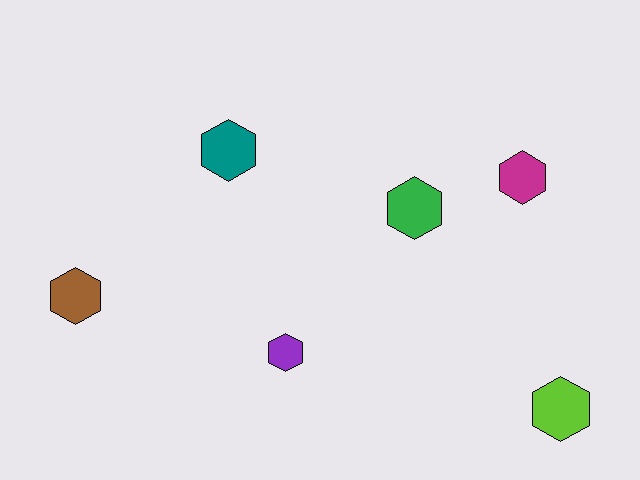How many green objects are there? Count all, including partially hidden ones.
There is 1 green object.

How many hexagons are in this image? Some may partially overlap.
There are 6 hexagons.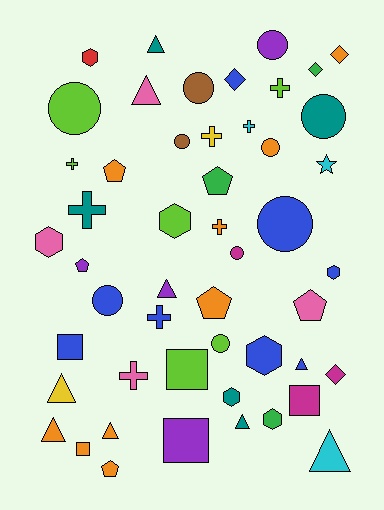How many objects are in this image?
There are 50 objects.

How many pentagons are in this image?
There are 6 pentagons.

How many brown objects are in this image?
There are 2 brown objects.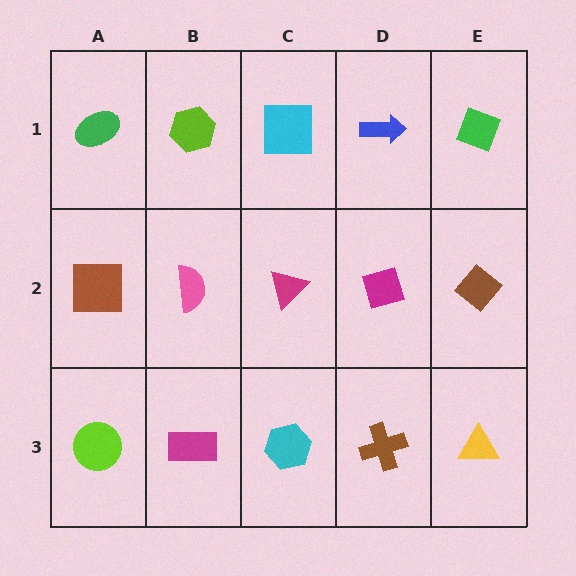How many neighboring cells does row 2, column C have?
4.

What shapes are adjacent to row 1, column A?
A brown square (row 2, column A), a lime hexagon (row 1, column B).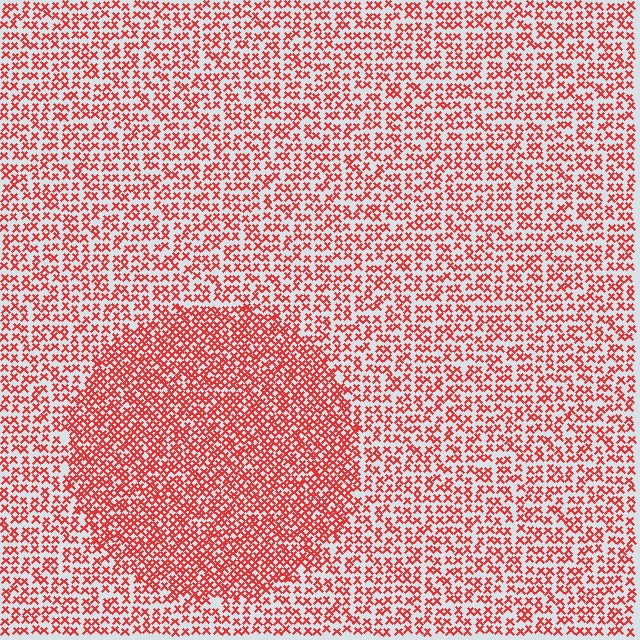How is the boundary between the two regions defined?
The boundary is defined by a change in element density (approximately 1.7x ratio). All elements are the same color, size, and shape.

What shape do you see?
I see a circle.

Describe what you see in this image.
The image contains small red elements arranged at two different densities. A circle-shaped region is visible where the elements are more densely packed than the surrounding area.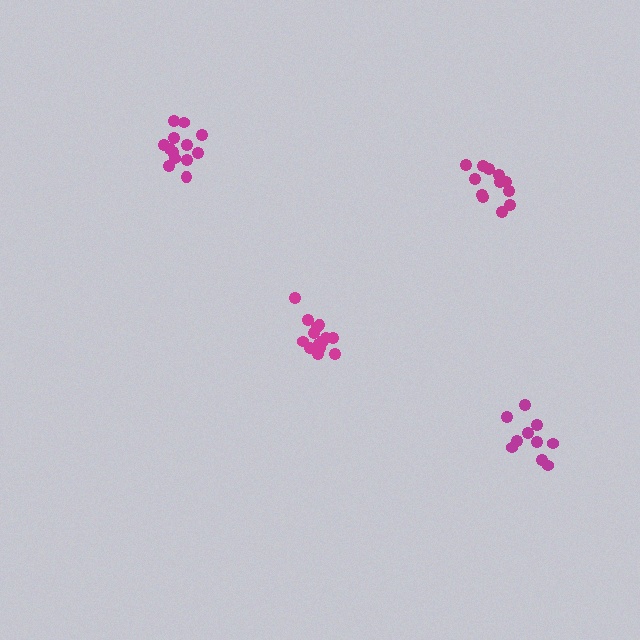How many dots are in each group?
Group 1: 14 dots, Group 2: 12 dots, Group 3: 13 dots, Group 4: 10 dots (49 total).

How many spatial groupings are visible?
There are 4 spatial groupings.